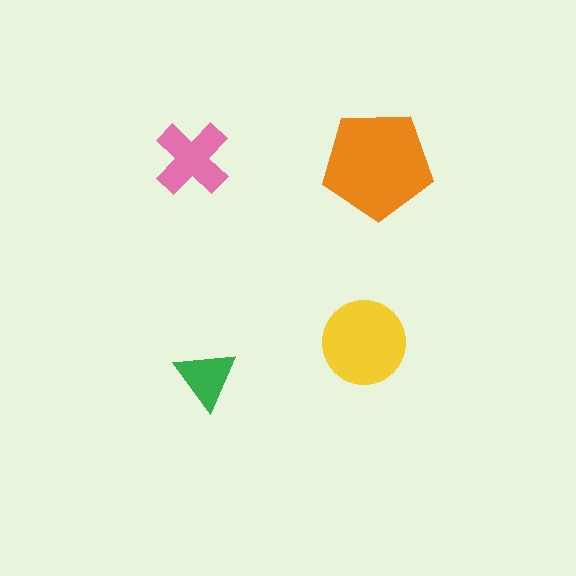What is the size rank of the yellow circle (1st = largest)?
2nd.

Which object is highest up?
The pink cross is topmost.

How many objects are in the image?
There are 4 objects in the image.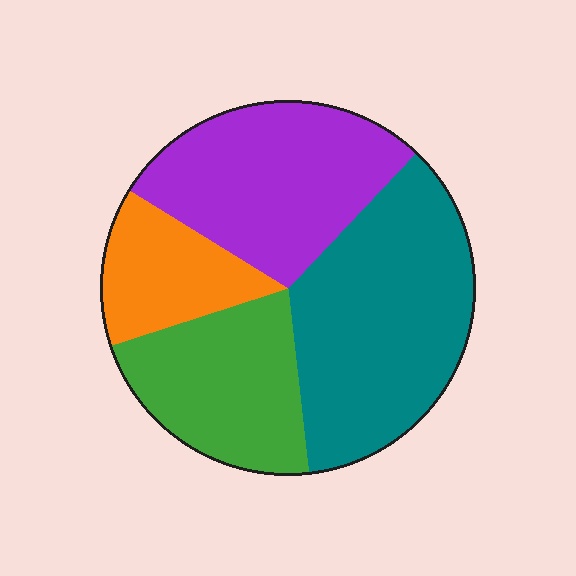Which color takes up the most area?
Teal, at roughly 35%.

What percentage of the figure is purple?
Purple takes up about one quarter (1/4) of the figure.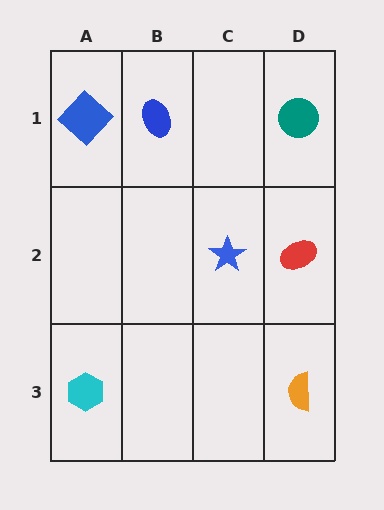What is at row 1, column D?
A teal circle.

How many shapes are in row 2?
2 shapes.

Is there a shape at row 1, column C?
No, that cell is empty.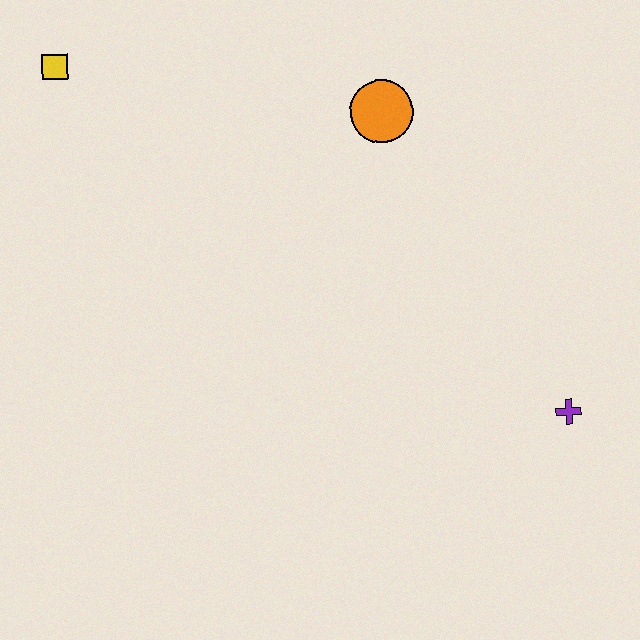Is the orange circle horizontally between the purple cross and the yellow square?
Yes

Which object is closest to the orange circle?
The yellow square is closest to the orange circle.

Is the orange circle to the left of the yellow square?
No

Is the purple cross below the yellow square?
Yes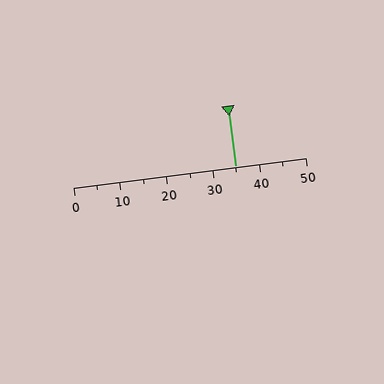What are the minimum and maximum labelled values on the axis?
The axis runs from 0 to 50.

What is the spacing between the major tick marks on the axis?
The major ticks are spaced 10 apart.